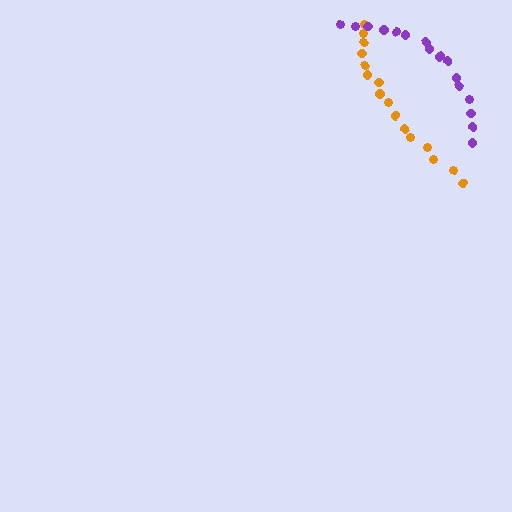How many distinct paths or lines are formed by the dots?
There are 2 distinct paths.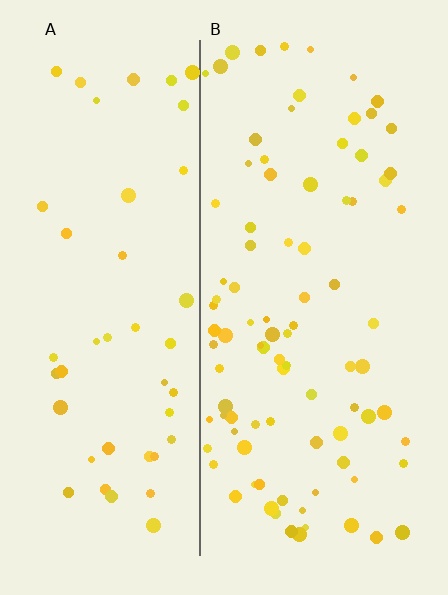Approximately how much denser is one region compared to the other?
Approximately 2.0× — region B over region A.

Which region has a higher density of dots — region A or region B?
B (the right).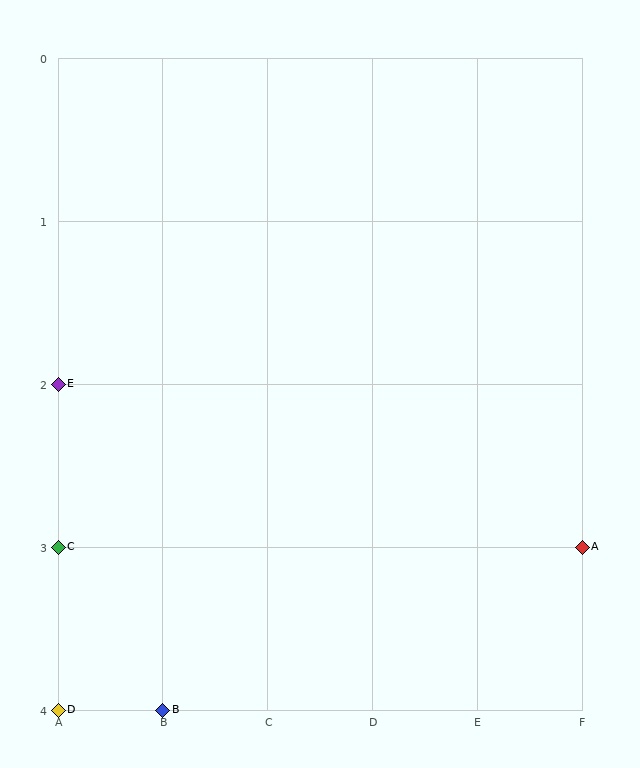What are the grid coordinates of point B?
Point B is at grid coordinates (B, 4).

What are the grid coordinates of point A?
Point A is at grid coordinates (F, 3).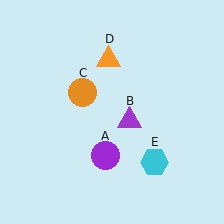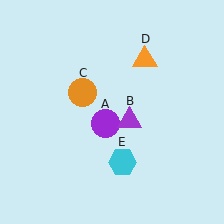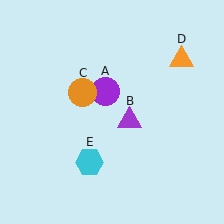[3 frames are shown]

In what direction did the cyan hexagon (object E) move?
The cyan hexagon (object E) moved left.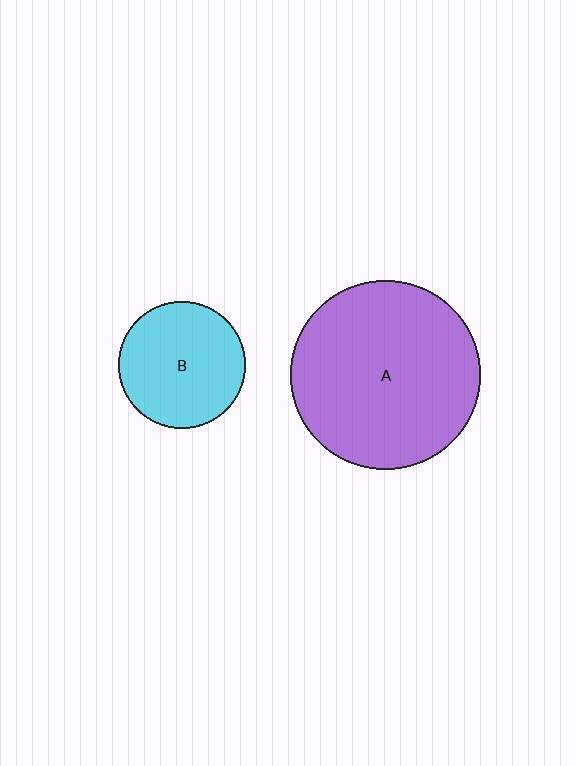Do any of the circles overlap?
No, none of the circles overlap.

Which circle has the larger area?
Circle A (purple).